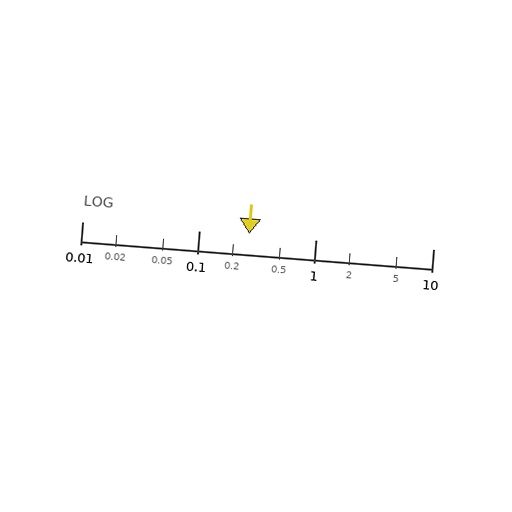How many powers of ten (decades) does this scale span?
The scale spans 3 decades, from 0.01 to 10.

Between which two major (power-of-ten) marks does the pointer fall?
The pointer is between 0.1 and 1.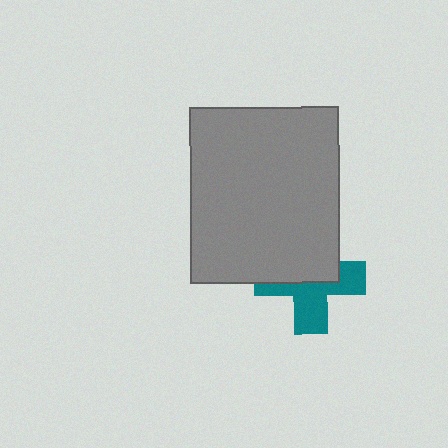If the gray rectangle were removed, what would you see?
You would see the complete teal cross.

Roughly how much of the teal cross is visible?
About half of it is visible (roughly 51%).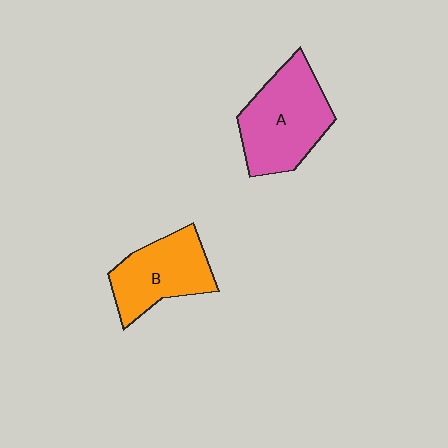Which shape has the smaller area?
Shape B (orange).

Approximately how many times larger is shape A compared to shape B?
Approximately 1.2 times.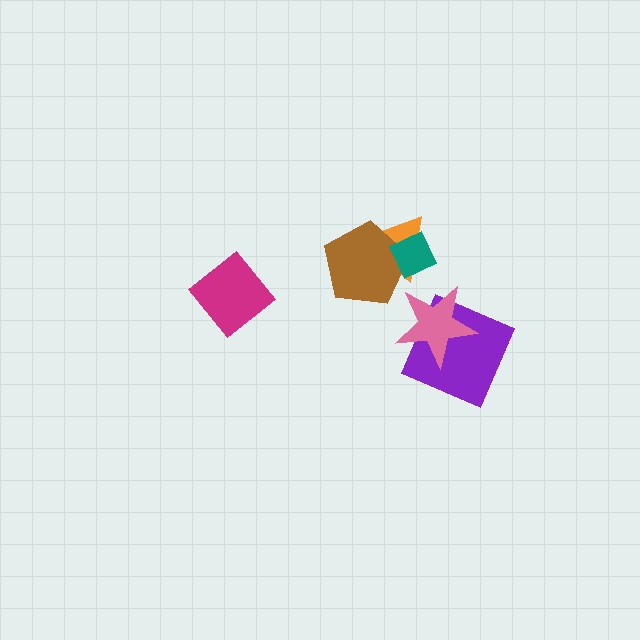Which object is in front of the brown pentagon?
The teal diamond is in front of the brown pentagon.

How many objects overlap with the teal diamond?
2 objects overlap with the teal diamond.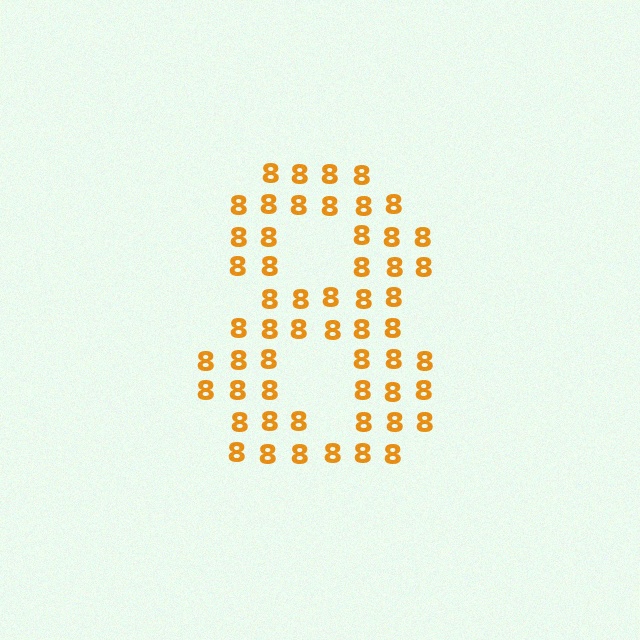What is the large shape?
The large shape is the digit 8.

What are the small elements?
The small elements are digit 8's.